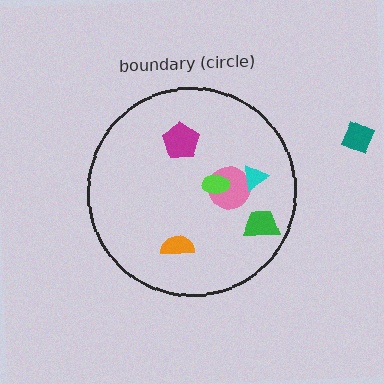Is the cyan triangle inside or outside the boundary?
Inside.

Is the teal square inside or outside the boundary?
Outside.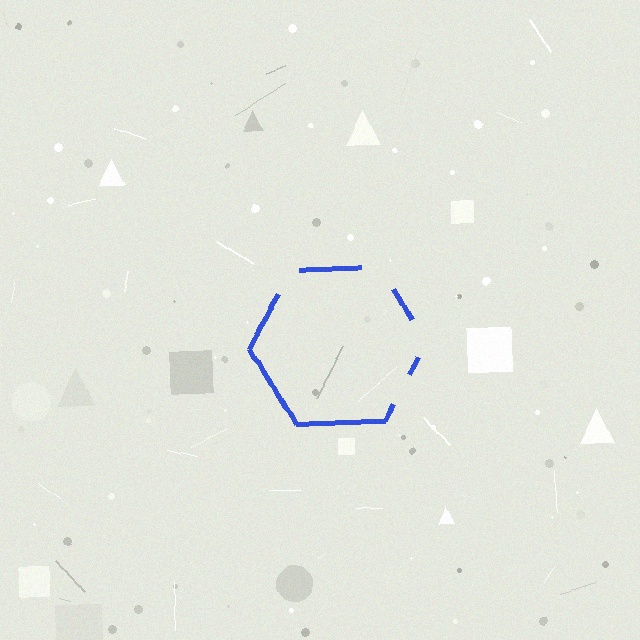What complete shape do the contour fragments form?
The contour fragments form a hexagon.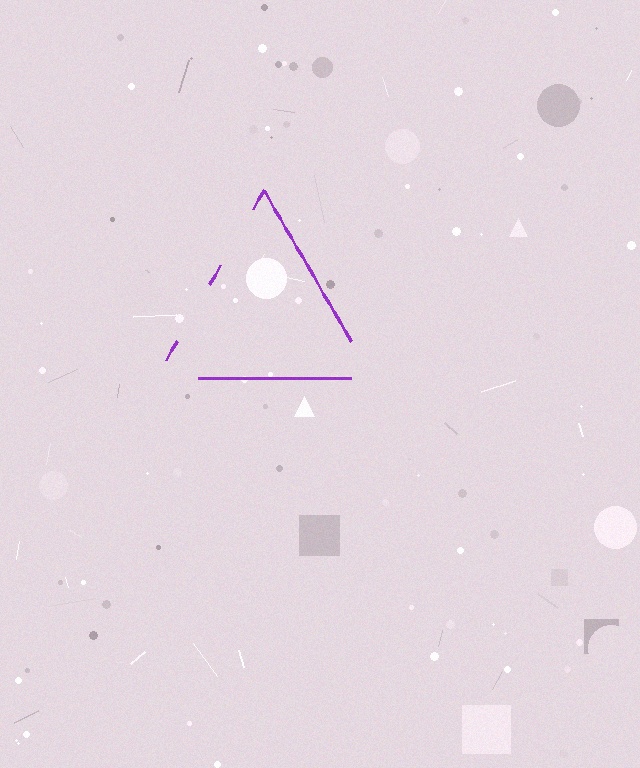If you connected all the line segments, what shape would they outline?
They would outline a triangle.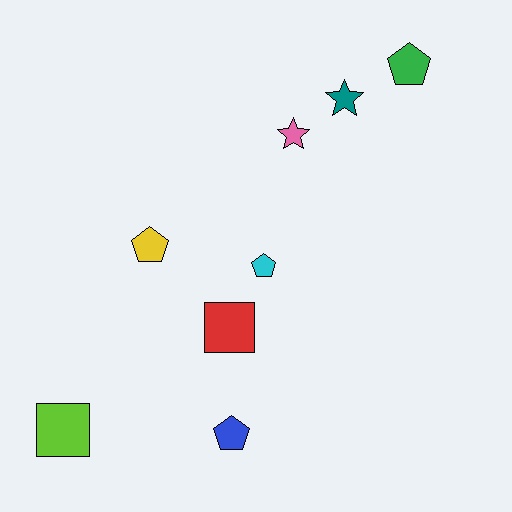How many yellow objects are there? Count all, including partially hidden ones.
There is 1 yellow object.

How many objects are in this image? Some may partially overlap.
There are 8 objects.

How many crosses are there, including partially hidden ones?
There are no crosses.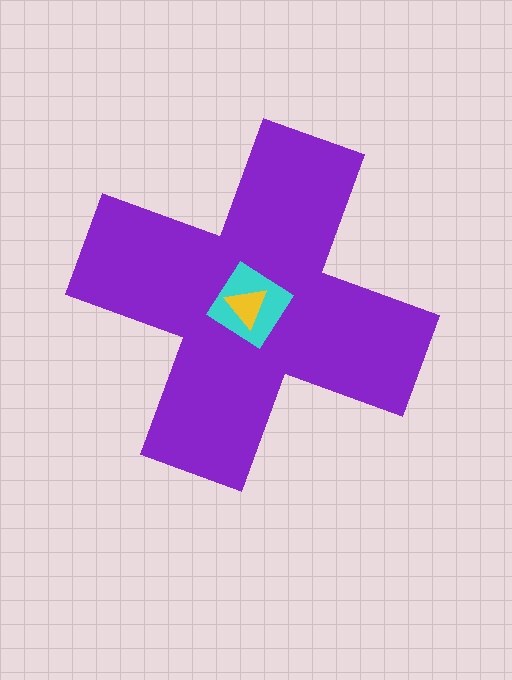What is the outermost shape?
The purple cross.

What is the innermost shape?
The yellow triangle.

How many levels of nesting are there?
3.